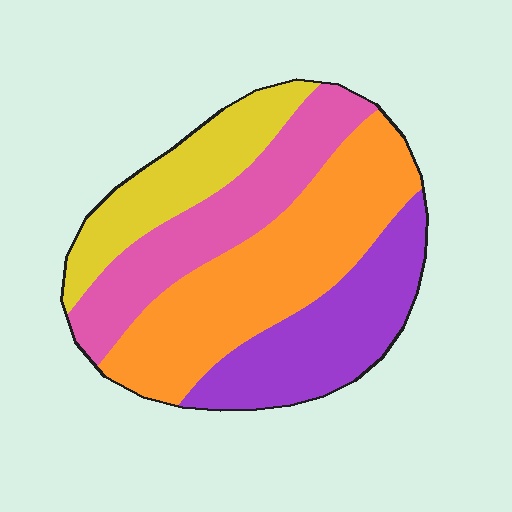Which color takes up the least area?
Yellow, at roughly 20%.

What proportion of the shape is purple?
Purple covers 23% of the shape.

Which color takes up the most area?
Orange, at roughly 35%.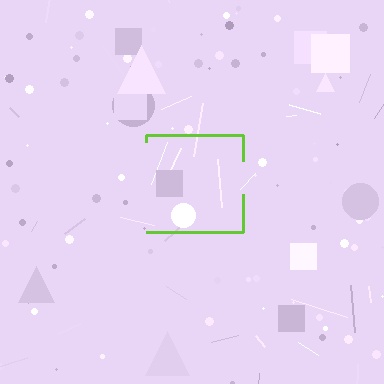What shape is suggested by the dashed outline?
The dashed outline suggests a square.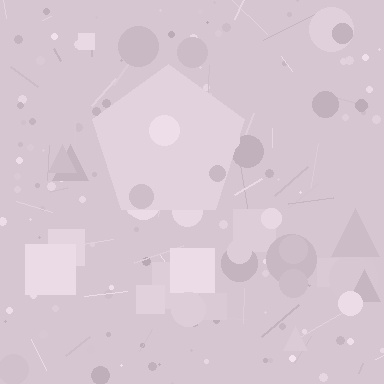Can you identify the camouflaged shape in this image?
The camouflaged shape is a pentagon.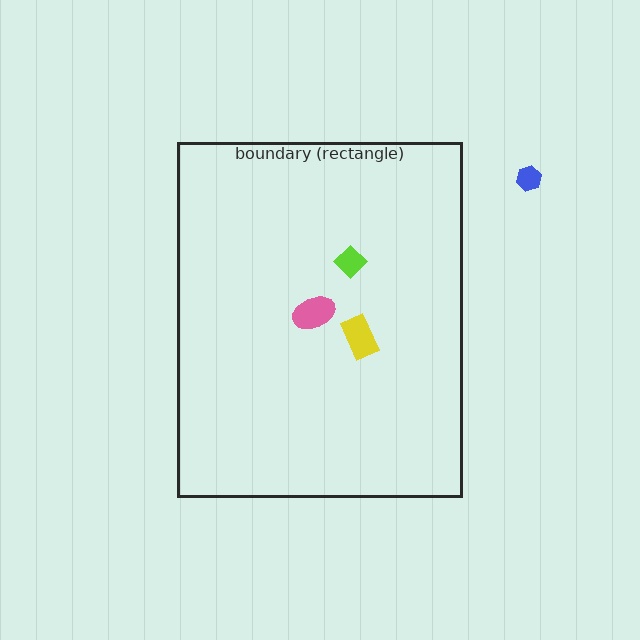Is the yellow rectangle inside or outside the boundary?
Inside.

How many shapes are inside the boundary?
3 inside, 1 outside.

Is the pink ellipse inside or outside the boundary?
Inside.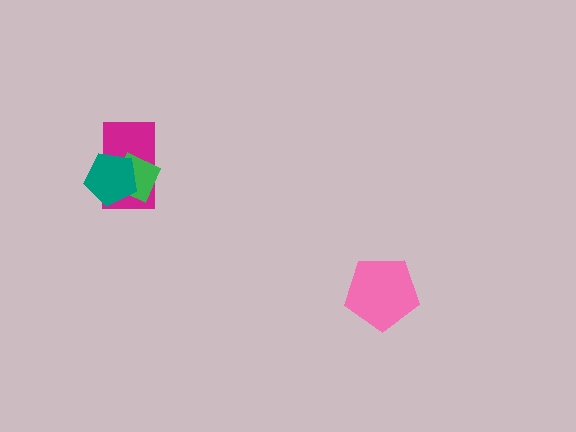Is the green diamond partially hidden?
Yes, it is partially covered by another shape.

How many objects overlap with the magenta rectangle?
2 objects overlap with the magenta rectangle.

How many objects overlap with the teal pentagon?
2 objects overlap with the teal pentagon.